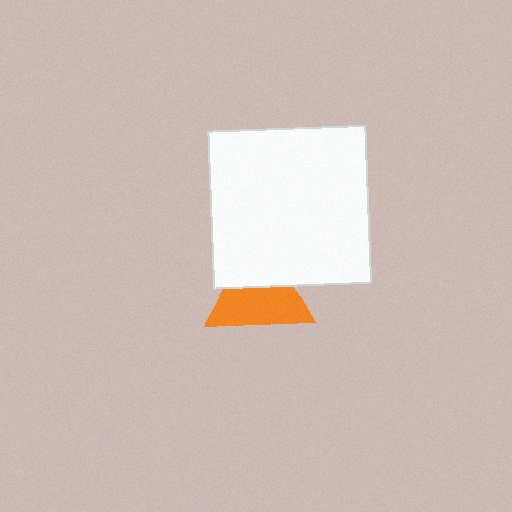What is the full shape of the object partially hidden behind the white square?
The partially hidden object is an orange triangle.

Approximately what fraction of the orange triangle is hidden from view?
Roughly 38% of the orange triangle is hidden behind the white square.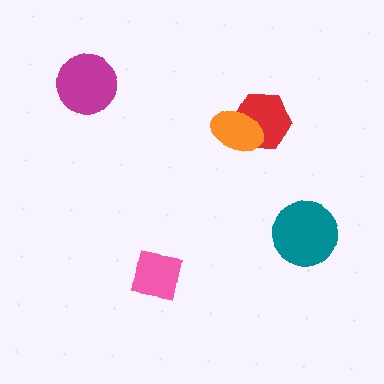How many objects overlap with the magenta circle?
0 objects overlap with the magenta circle.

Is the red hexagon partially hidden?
Yes, it is partially covered by another shape.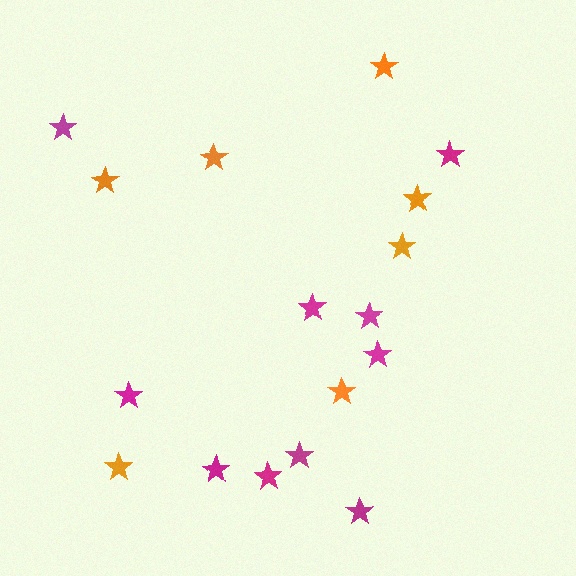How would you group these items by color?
There are 2 groups: one group of orange stars (7) and one group of magenta stars (10).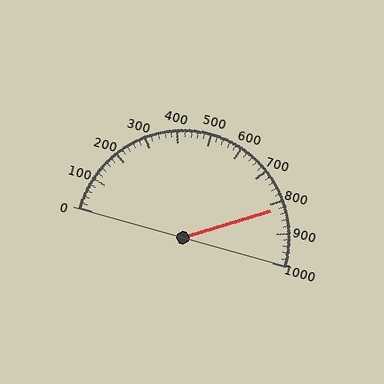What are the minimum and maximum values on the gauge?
The gauge ranges from 0 to 1000.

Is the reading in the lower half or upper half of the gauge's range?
The reading is in the upper half of the range (0 to 1000).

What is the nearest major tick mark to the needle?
The nearest major tick mark is 800.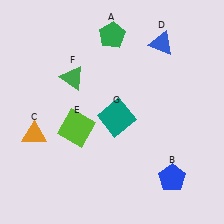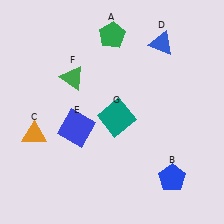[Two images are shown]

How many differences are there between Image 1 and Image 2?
There is 1 difference between the two images.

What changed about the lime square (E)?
In Image 1, E is lime. In Image 2, it changed to blue.